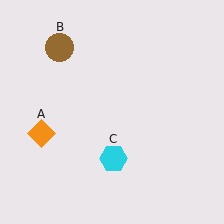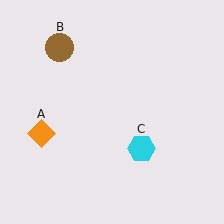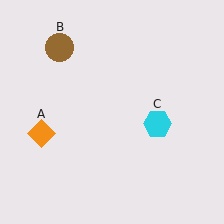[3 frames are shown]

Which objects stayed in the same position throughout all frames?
Orange diamond (object A) and brown circle (object B) remained stationary.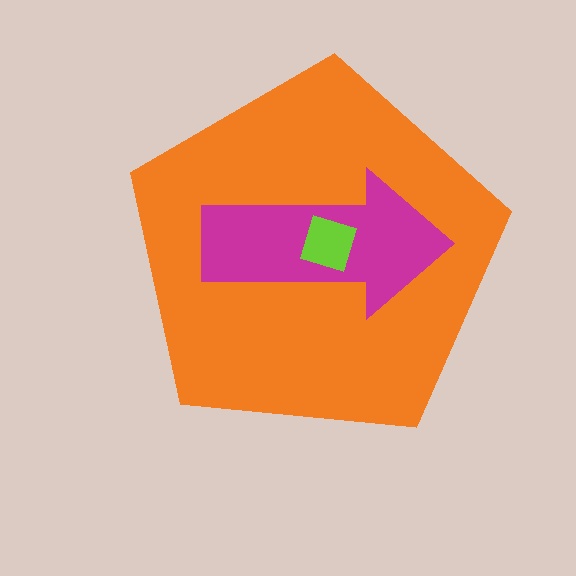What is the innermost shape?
The lime diamond.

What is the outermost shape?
The orange pentagon.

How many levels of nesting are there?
3.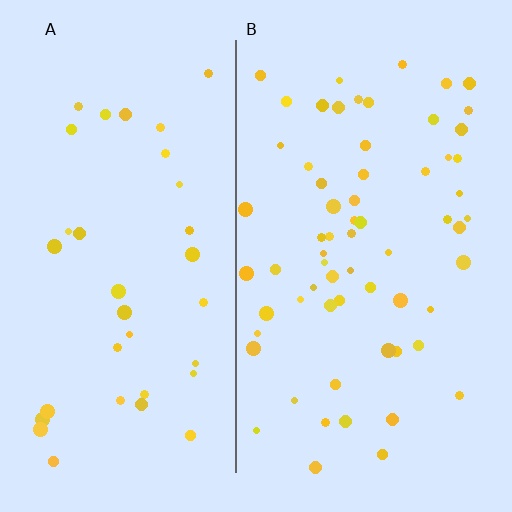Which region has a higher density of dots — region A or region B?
B (the right).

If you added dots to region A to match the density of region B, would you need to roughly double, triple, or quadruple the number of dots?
Approximately double.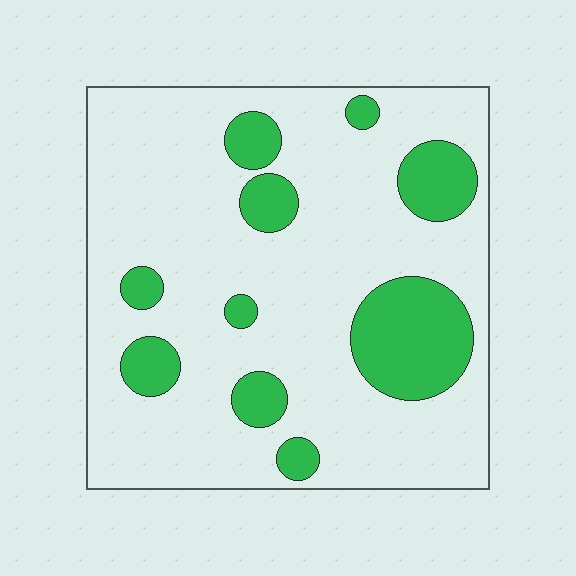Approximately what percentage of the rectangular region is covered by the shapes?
Approximately 20%.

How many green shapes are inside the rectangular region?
10.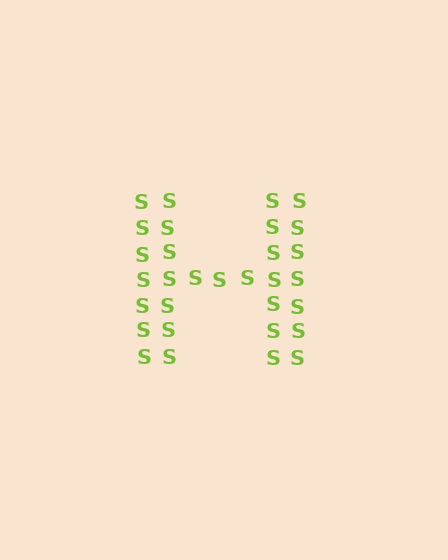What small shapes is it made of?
It is made of small letter S's.